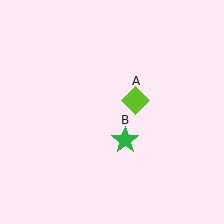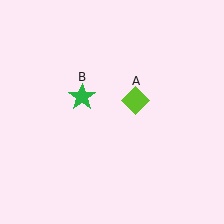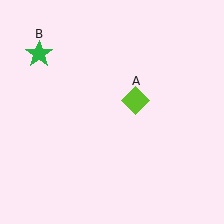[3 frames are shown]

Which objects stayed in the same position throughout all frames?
Lime diamond (object A) remained stationary.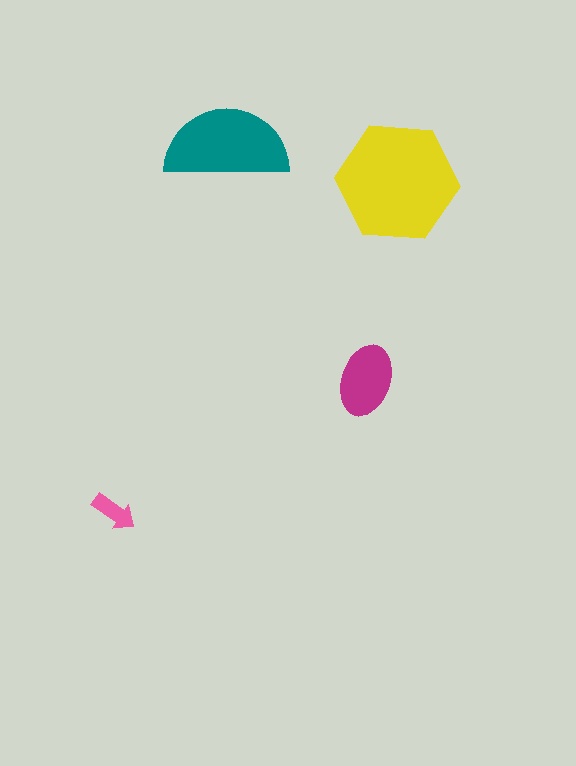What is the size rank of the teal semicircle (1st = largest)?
2nd.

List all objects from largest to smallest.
The yellow hexagon, the teal semicircle, the magenta ellipse, the pink arrow.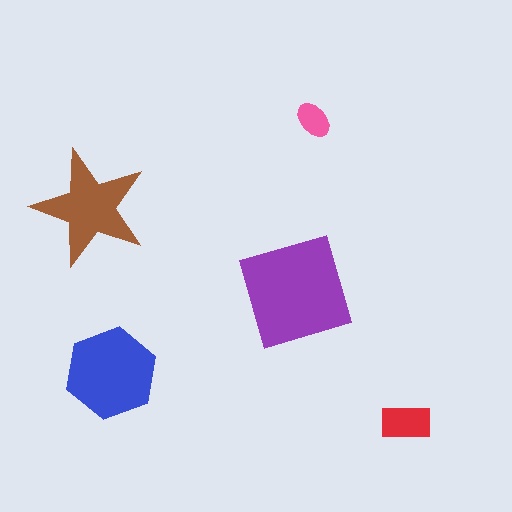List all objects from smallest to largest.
The pink ellipse, the red rectangle, the brown star, the blue hexagon, the purple diamond.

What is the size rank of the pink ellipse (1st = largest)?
5th.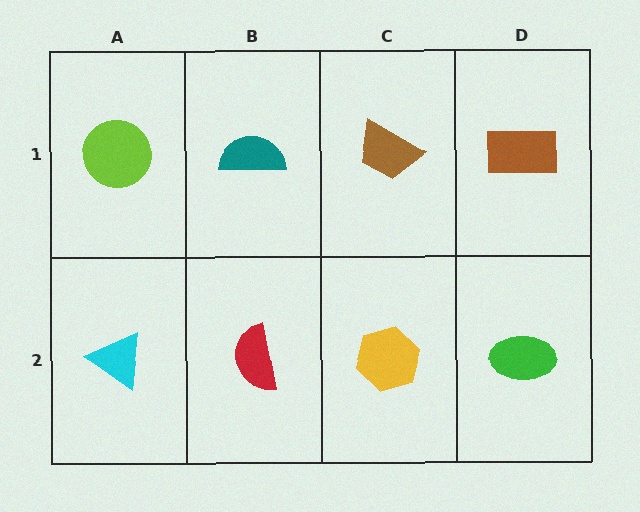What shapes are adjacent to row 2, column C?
A brown trapezoid (row 1, column C), a red semicircle (row 2, column B), a green ellipse (row 2, column D).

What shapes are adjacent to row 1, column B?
A red semicircle (row 2, column B), a lime circle (row 1, column A), a brown trapezoid (row 1, column C).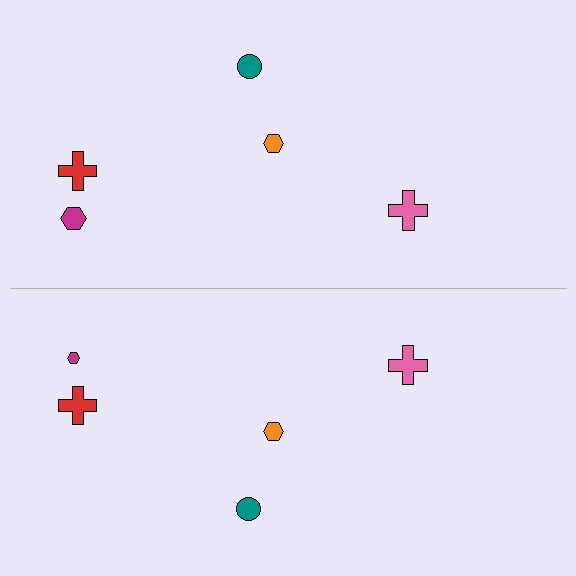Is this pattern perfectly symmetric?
No, the pattern is not perfectly symmetric. The magenta hexagon on the bottom side has a different size than its mirror counterpart.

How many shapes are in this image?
There are 10 shapes in this image.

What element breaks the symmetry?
The magenta hexagon on the bottom side has a different size than its mirror counterpart.